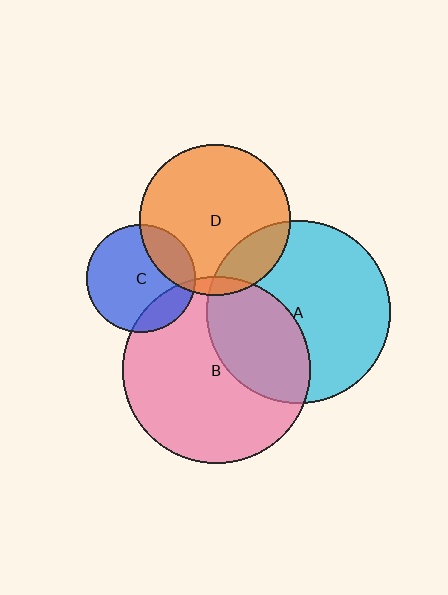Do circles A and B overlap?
Yes.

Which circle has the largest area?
Circle B (pink).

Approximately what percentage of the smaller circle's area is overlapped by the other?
Approximately 35%.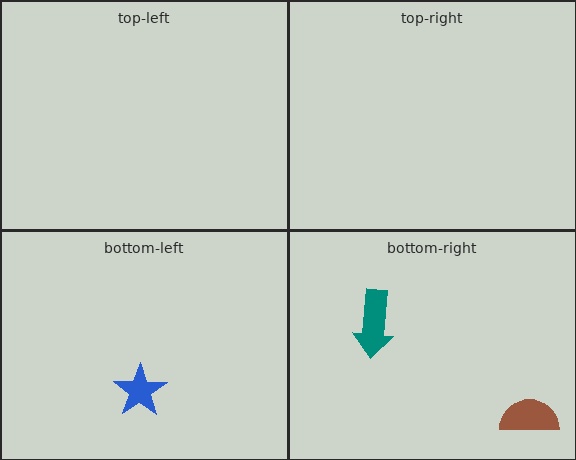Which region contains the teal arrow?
The bottom-right region.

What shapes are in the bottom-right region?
The brown semicircle, the teal arrow.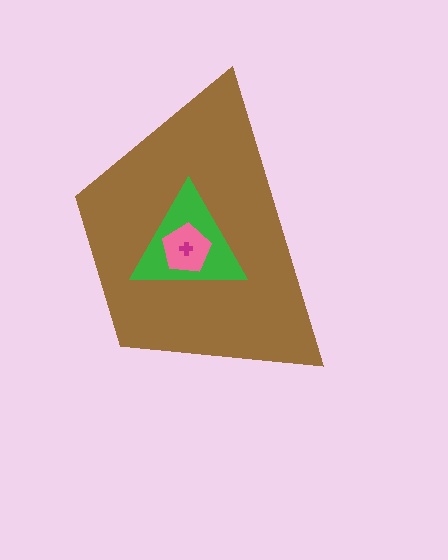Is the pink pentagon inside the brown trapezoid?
Yes.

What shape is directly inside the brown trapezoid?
The green triangle.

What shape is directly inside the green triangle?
The pink pentagon.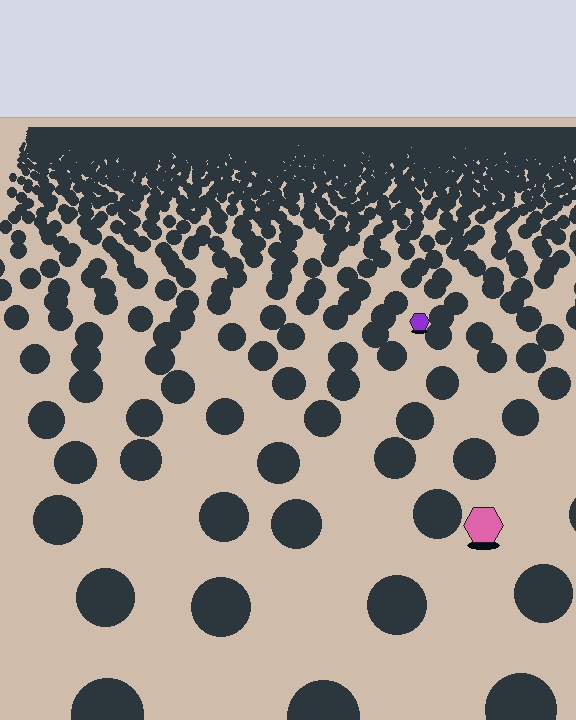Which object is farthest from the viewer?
The purple hexagon is farthest from the viewer. It appears smaller and the ground texture around it is denser.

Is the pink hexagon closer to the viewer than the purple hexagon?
Yes. The pink hexagon is closer — you can tell from the texture gradient: the ground texture is coarser near it.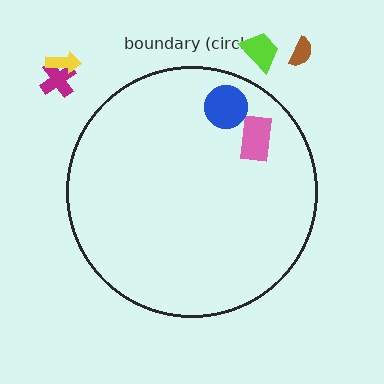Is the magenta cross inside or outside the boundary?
Outside.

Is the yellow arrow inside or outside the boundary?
Outside.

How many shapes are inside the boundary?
2 inside, 4 outside.